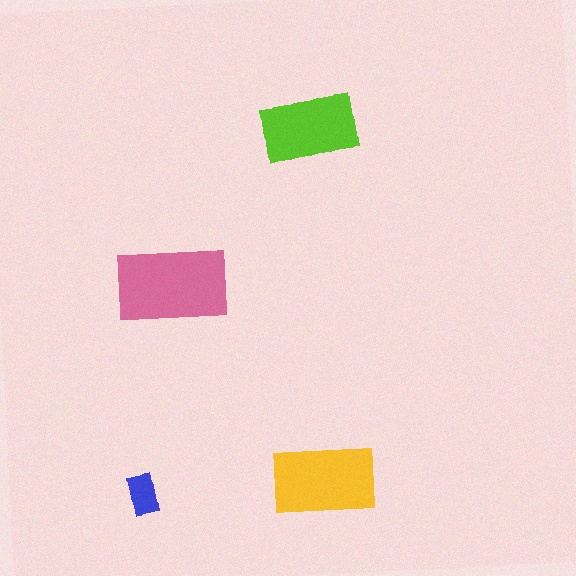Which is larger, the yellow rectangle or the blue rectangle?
The yellow one.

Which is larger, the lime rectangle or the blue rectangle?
The lime one.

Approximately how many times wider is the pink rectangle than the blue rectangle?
About 3 times wider.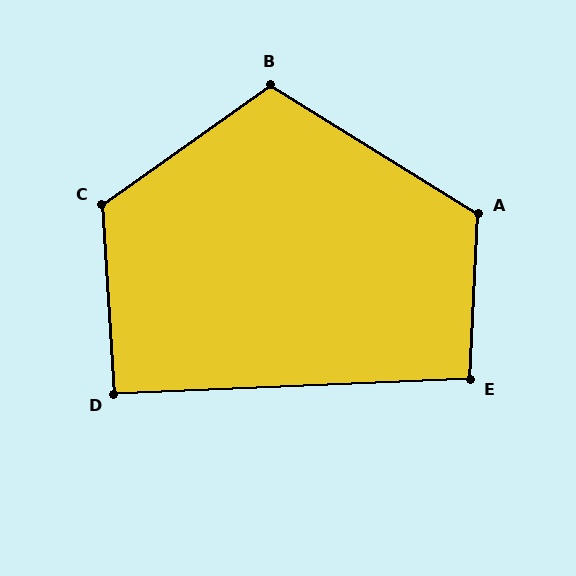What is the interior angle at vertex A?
Approximately 119 degrees (obtuse).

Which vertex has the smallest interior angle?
D, at approximately 91 degrees.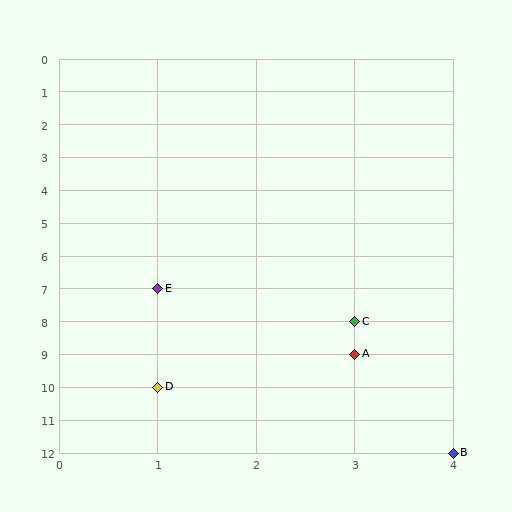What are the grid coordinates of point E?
Point E is at grid coordinates (1, 7).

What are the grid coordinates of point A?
Point A is at grid coordinates (3, 9).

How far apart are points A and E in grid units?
Points A and E are 2 columns and 2 rows apart (about 2.8 grid units diagonally).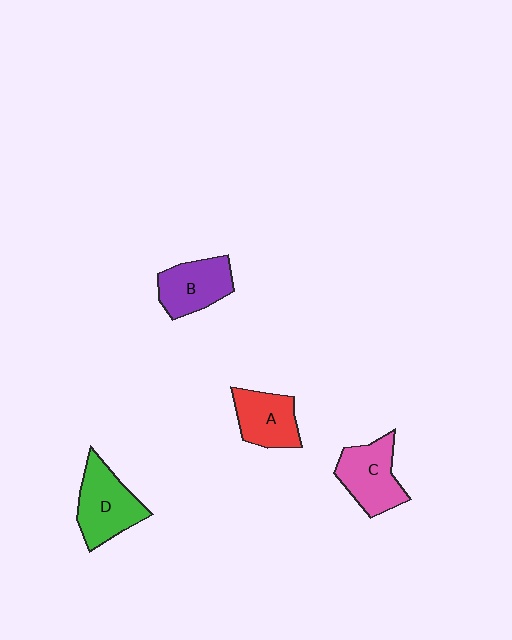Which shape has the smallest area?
Shape A (red).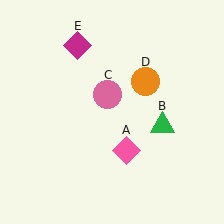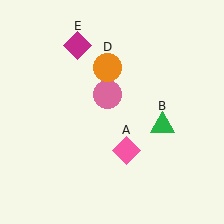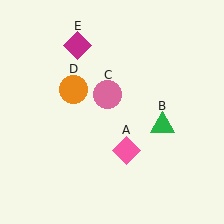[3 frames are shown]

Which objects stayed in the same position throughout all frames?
Pink diamond (object A) and green triangle (object B) and pink circle (object C) and magenta diamond (object E) remained stationary.